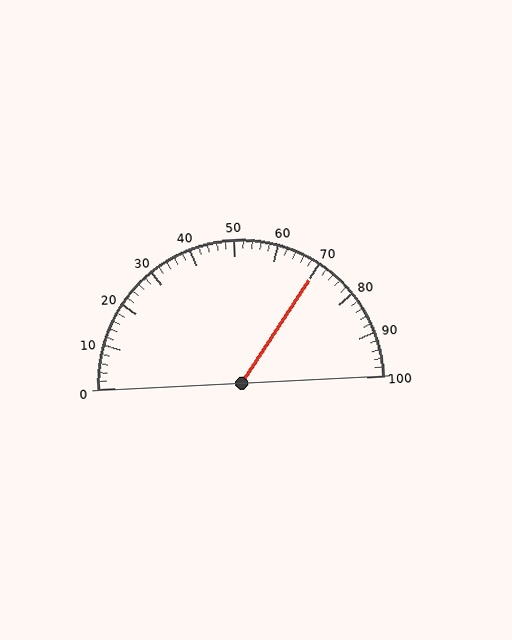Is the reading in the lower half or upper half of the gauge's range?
The reading is in the upper half of the range (0 to 100).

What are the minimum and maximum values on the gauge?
The gauge ranges from 0 to 100.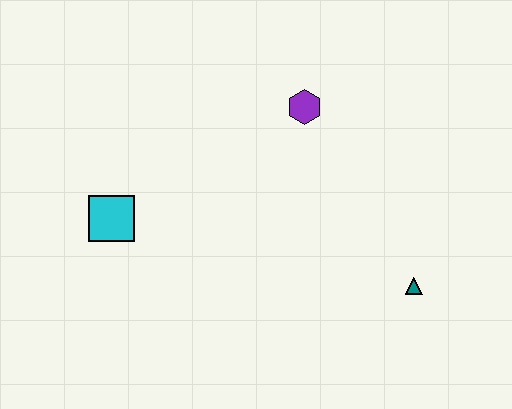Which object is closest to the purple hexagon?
The teal triangle is closest to the purple hexagon.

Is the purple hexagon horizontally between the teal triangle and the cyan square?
Yes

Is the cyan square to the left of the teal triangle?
Yes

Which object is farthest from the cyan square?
The teal triangle is farthest from the cyan square.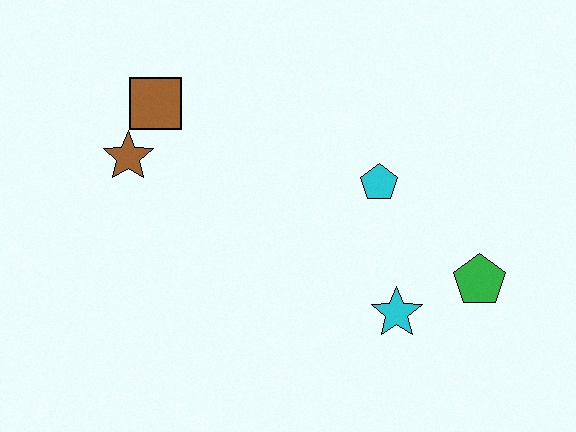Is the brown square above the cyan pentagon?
Yes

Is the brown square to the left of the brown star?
No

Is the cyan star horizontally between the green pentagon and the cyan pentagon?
Yes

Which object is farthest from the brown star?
The green pentagon is farthest from the brown star.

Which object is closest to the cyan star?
The green pentagon is closest to the cyan star.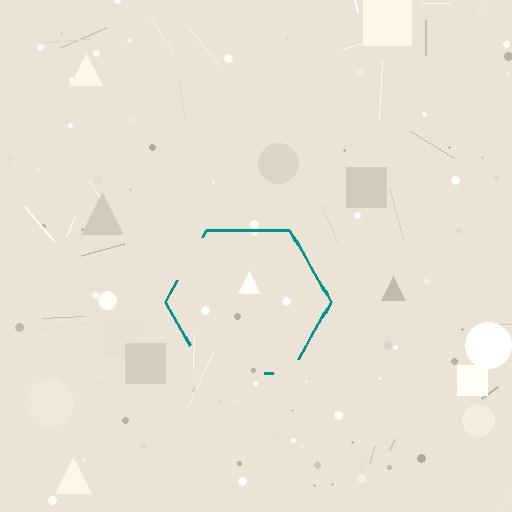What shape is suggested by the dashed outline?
The dashed outline suggests a hexagon.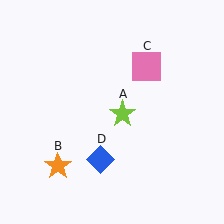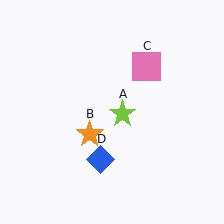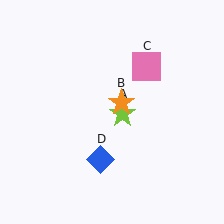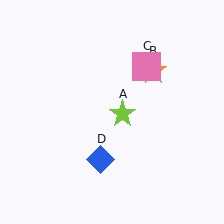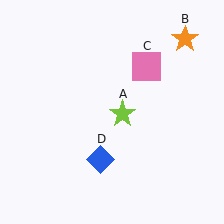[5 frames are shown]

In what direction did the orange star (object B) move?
The orange star (object B) moved up and to the right.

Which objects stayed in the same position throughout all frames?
Lime star (object A) and pink square (object C) and blue diamond (object D) remained stationary.